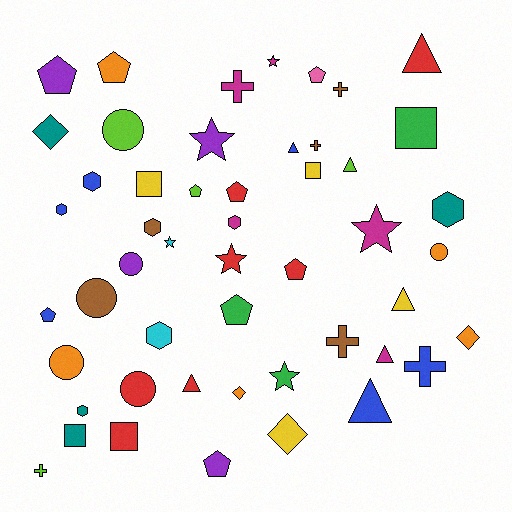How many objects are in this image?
There are 50 objects.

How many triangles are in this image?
There are 7 triangles.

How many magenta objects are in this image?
There are 5 magenta objects.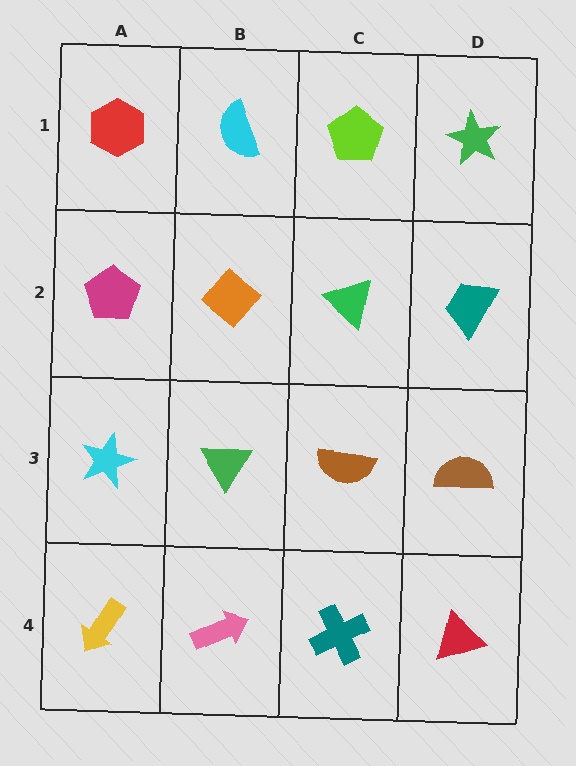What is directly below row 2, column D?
A brown semicircle.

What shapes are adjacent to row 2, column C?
A lime pentagon (row 1, column C), a brown semicircle (row 3, column C), an orange diamond (row 2, column B), a teal trapezoid (row 2, column D).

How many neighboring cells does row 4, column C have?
3.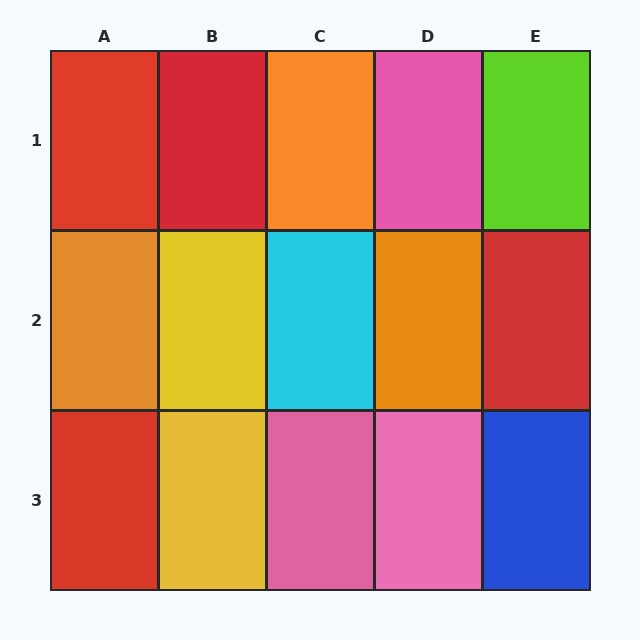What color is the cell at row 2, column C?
Cyan.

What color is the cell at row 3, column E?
Blue.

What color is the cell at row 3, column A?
Red.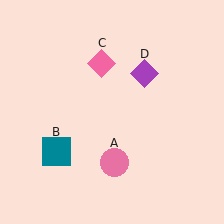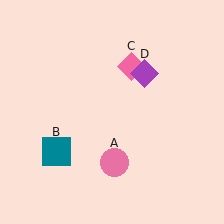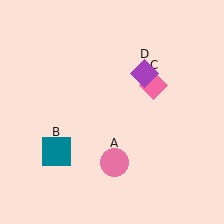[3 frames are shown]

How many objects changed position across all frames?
1 object changed position: pink diamond (object C).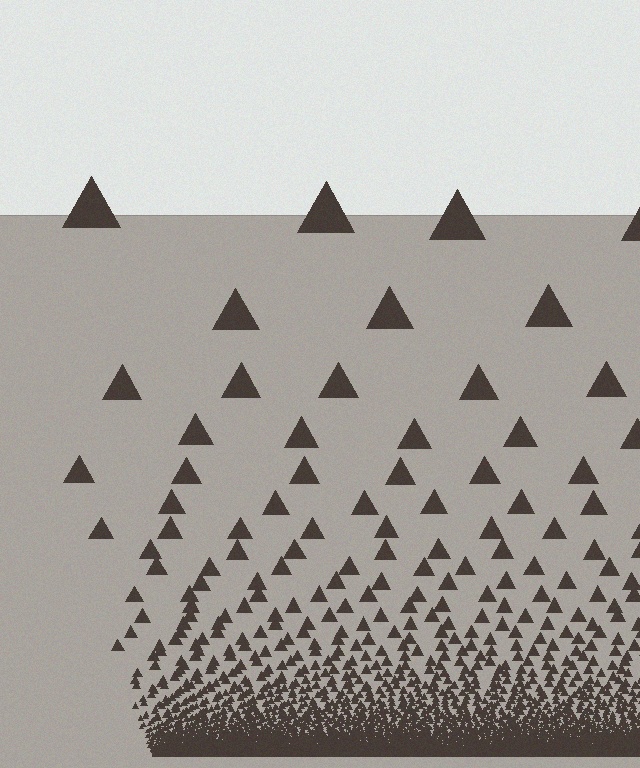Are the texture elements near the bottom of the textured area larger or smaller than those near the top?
Smaller. The gradient is inverted — elements near the bottom are smaller and denser.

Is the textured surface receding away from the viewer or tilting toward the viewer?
The surface appears to tilt toward the viewer. Texture elements get larger and sparser toward the top.